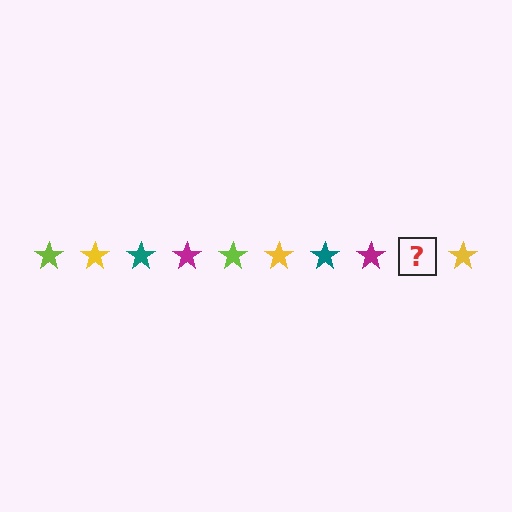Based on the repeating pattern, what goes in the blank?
The blank should be a lime star.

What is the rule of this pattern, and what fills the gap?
The rule is that the pattern cycles through lime, yellow, teal, magenta stars. The gap should be filled with a lime star.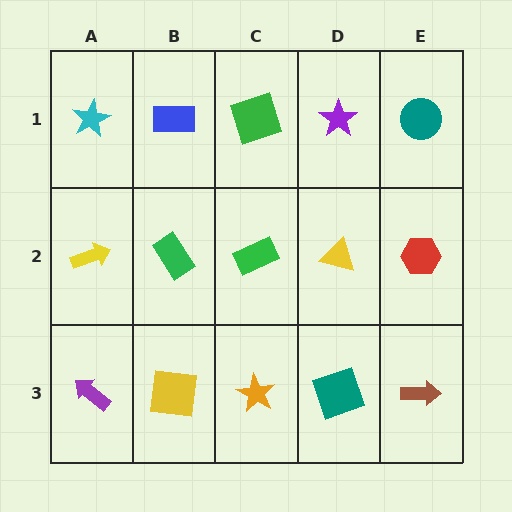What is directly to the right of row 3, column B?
An orange star.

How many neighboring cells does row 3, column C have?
3.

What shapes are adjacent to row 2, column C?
A green square (row 1, column C), an orange star (row 3, column C), a green rectangle (row 2, column B), a yellow triangle (row 2, column D).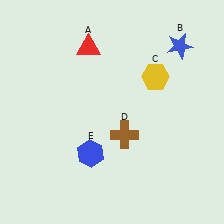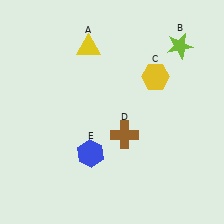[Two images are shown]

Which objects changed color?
A changed from red to yellow. B changed from blue to lime.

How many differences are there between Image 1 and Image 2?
There are 2 differences between the two images.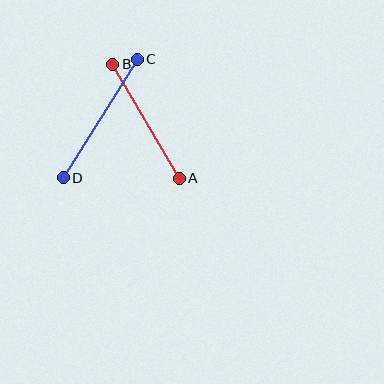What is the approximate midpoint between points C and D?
The midpoint is at approximately (100, 119) pixels.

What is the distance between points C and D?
The distance is approximately 140 pixels.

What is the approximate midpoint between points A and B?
The midpoint is at approximately (146, 121) pixels.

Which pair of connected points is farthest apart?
Points C and D are farthest apart.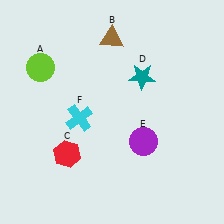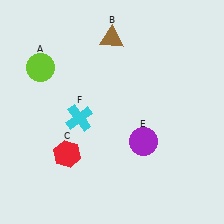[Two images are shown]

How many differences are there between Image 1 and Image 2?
There is 1 difference between the two images.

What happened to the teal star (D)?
The teal star (D) was removed in Image 2. It was in the top-right area of Image 1.